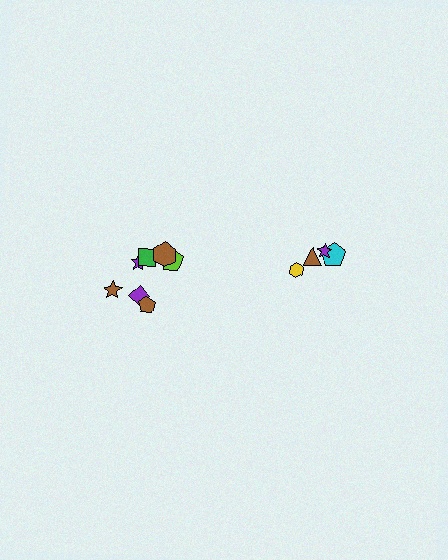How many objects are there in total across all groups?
There are 11 objects.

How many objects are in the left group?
There are 7 objects.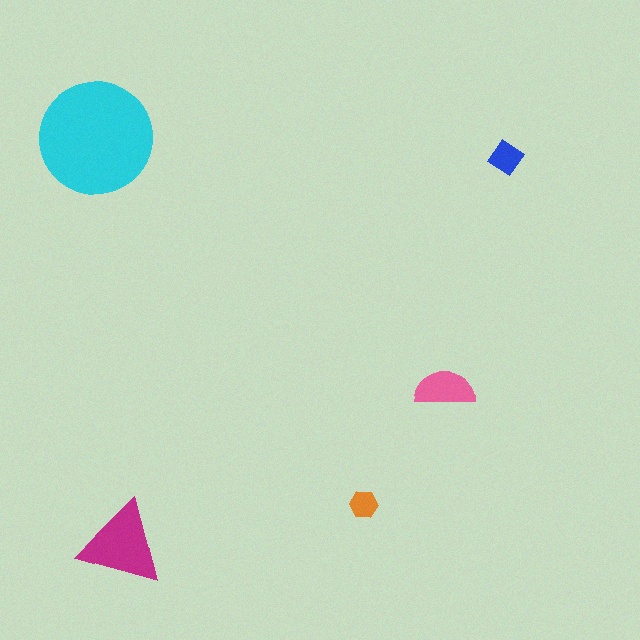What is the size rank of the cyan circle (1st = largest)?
1st.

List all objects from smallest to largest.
The orange hexagon, the blue diamond, the pink semicircle, the magenta triangle, the cyan circle.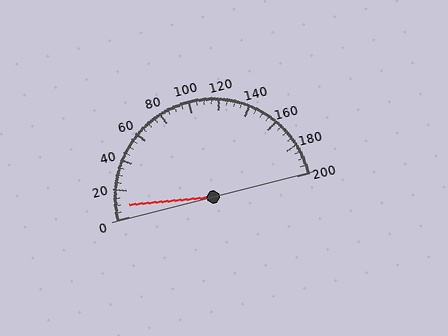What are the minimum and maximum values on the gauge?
The gauge ranges from 0 to 200.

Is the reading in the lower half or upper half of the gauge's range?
The reading is in the lower half of the range (0 to 200).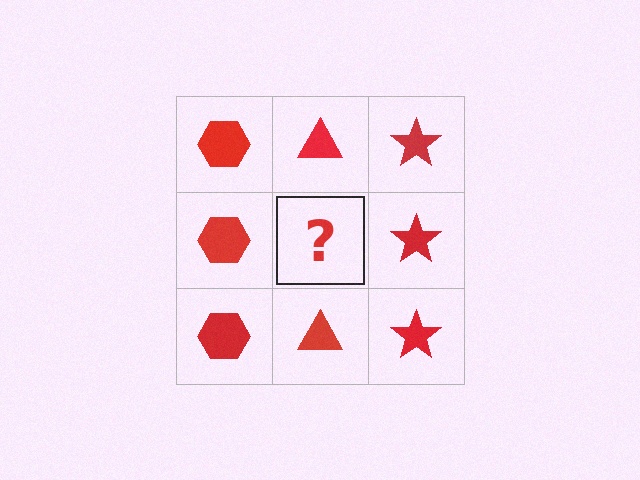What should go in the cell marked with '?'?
The missing cell should contain a red triangle.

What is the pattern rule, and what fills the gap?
The rule is that each column has a consistent shape. The gap should be filled with a red triangle.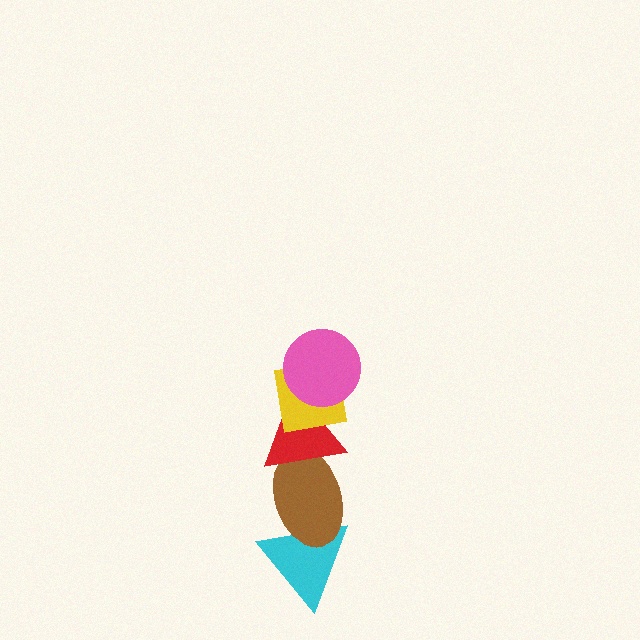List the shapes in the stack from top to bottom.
From top to bottom: the pink circle, the yellow square, the red triangle, the brown ellipse, the cyan triangle.